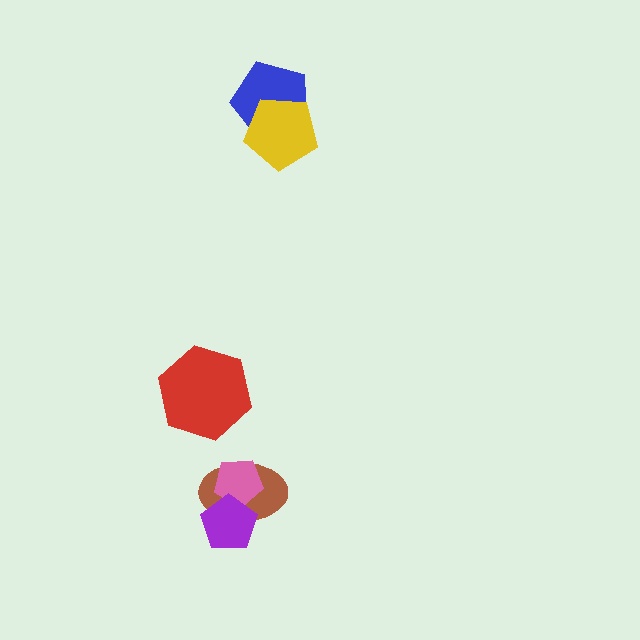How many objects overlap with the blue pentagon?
1 object overlaps with the blue pentagon.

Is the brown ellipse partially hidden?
Yes, it is partially covered by another shape.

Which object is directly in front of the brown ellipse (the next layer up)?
The pink pentagon is directly in front of the brown ellipse.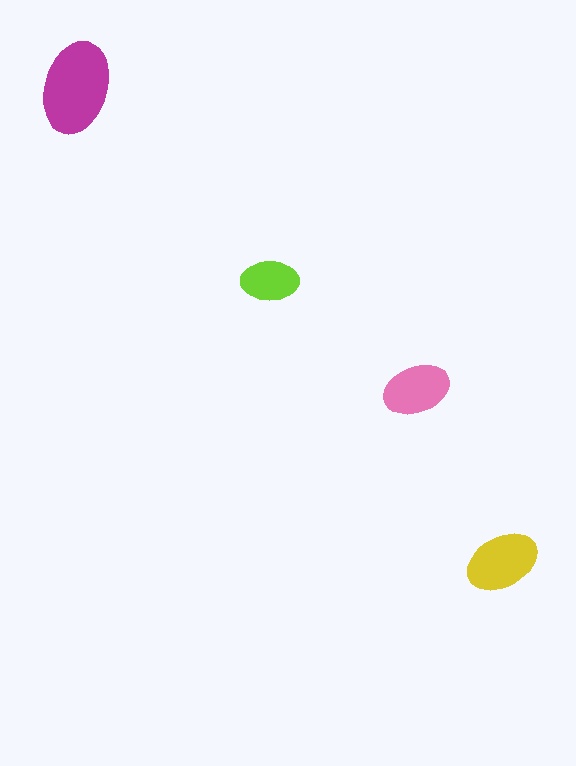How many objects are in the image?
There are 4 objects in the image.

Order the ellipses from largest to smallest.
the magenta one, the yellow one, the pink one, the lime one.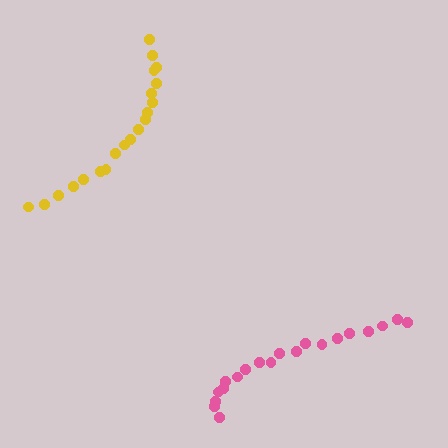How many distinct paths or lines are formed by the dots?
There are 2 distinct paths.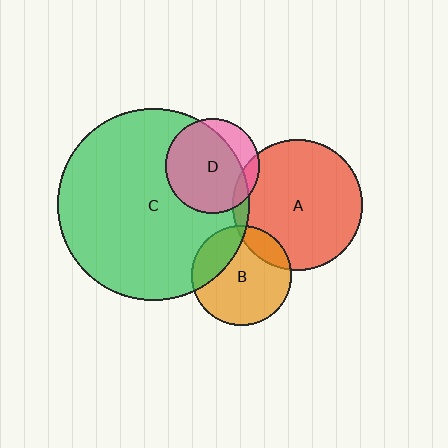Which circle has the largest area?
Circle C (green).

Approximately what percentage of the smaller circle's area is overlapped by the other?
Approximately 80%.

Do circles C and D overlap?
Yes.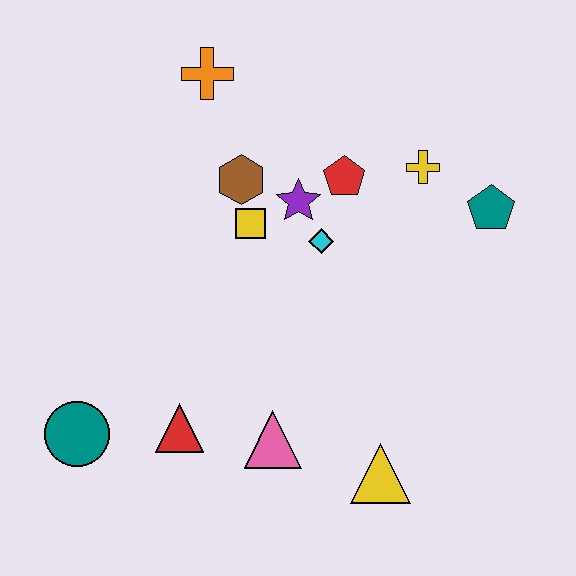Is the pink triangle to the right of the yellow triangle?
No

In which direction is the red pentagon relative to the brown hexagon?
The red pentagon is to the right of the brown hexagon.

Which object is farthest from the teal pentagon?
The teal circle is farthest from the teal pentagon.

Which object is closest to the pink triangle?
The red triangle is closest to the pink triangle.